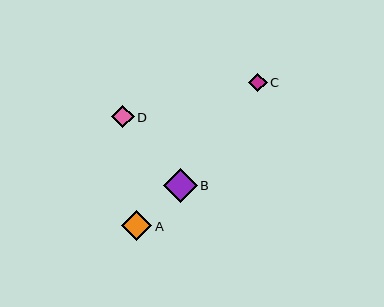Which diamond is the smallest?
Diamond C is the smallest with a size of approximately 19 pixels.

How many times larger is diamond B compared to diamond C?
Diamond B is approximately 1.8 times the size of diamond C.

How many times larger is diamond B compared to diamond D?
Diamond B is approximately 1.5 times the size of diamond D.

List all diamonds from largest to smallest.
From largest to smallest: B, A, D, C.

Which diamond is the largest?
Diamond B is the largest with a size of approximately 34 pixels.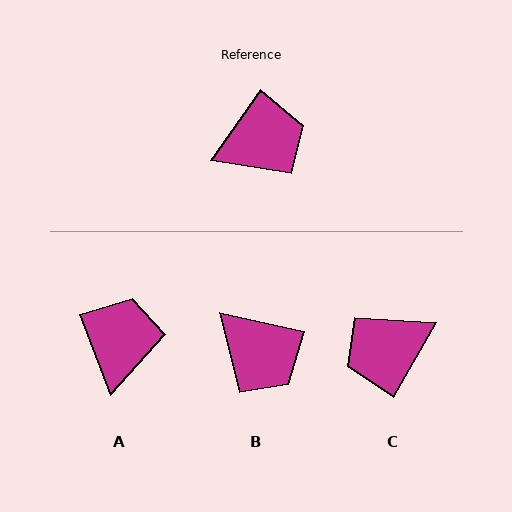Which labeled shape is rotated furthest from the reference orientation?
C, about 174 degrees away.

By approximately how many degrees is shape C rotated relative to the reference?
Approximately 174 degrees clockwise.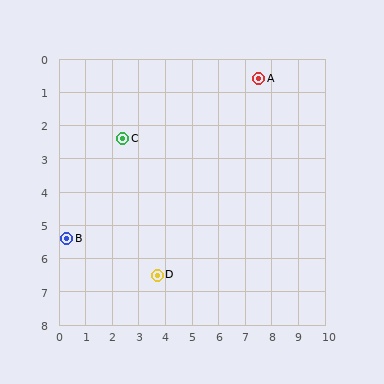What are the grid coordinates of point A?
Point A is at approximately (7.5, 0.6).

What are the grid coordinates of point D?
Point D is at approximately (3.7, 6.5).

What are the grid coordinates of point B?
Point B is at approximately (0.3, 5.4).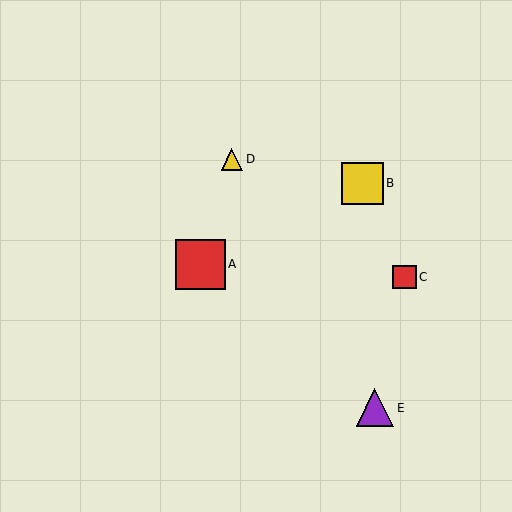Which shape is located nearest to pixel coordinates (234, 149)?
The yellow triangle (labeled D) at (232, 159) is nearest to that location.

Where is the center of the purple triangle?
The center of the purple triangle is at (375, 408).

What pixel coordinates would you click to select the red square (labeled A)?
Click at (201, 264) to select the red square A.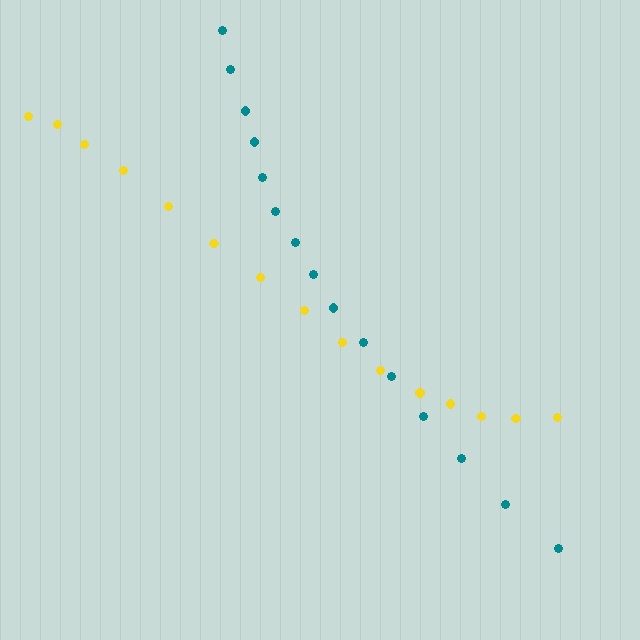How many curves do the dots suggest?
There are 2 distinct paths.